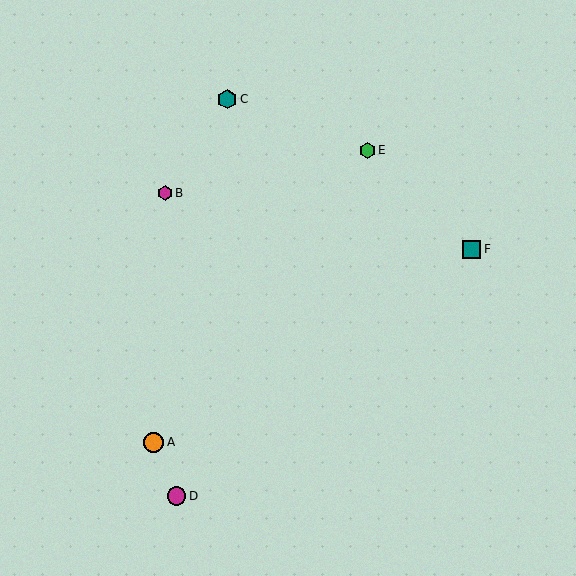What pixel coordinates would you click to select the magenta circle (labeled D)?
Click at (177, 496) to select the magenta circle D.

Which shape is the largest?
The orange circle (labeled A) is the largest.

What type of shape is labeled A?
Shape A is an orange circle.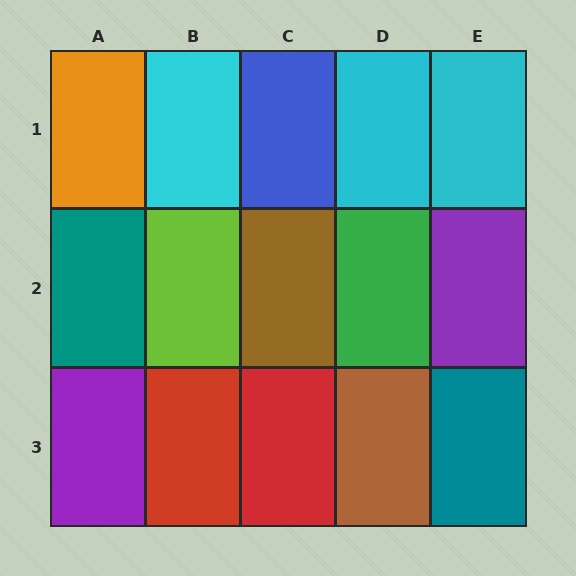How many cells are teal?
2 cells are teal.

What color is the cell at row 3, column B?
Red.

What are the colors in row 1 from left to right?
Orange, cyan, blue, cyan, cyan.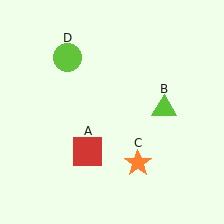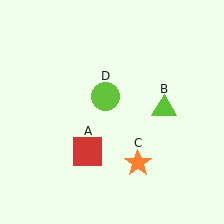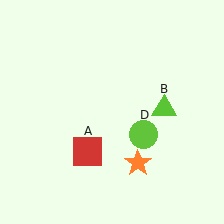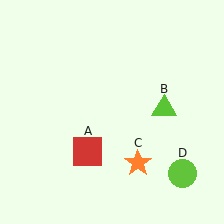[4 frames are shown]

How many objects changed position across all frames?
1 object changed position: lime circle (object D).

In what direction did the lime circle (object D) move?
The lime circle (object D) moved down and to the right.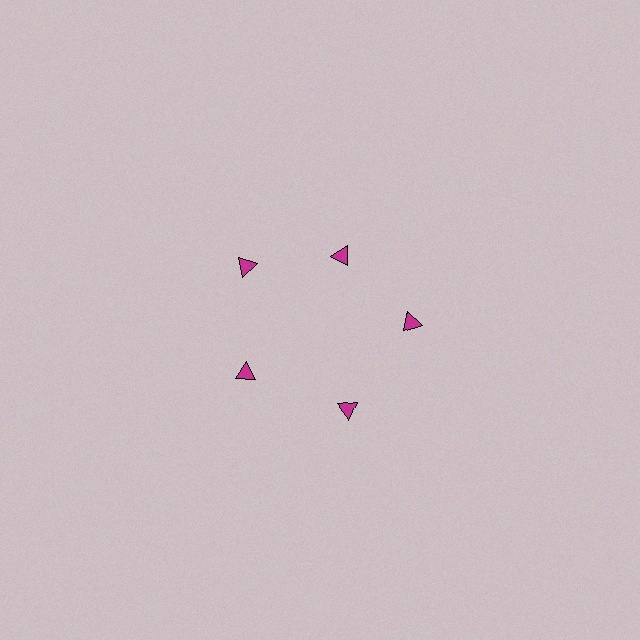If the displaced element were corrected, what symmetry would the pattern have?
It would have 5-fold rotational symmetry — the pattern would map onto itself every 72 degrees.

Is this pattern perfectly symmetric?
No. The 5 magenta triangles are arranged in a ring, but one element near the 1 o'clock position is pulled inward toward the center, breaking the 5-fold rotational symmetry.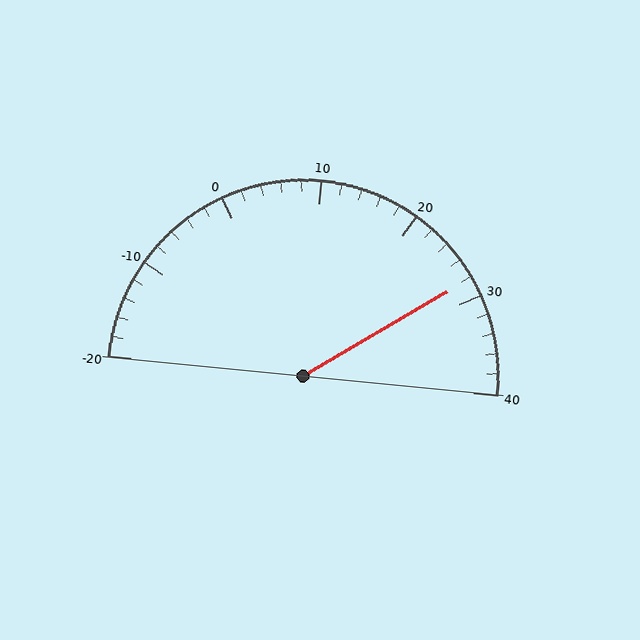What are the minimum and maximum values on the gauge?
The gauge ranges from -20 to 40.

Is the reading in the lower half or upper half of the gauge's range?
The reading is in the upper half of the range (-20 to 40).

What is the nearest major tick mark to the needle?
The nearest major tick mark is 30.